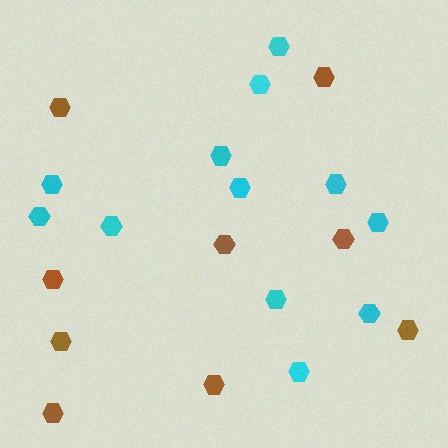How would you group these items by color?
There are 2 groups: one group of brown hexagons (9) and one group of cyan hexagons (12).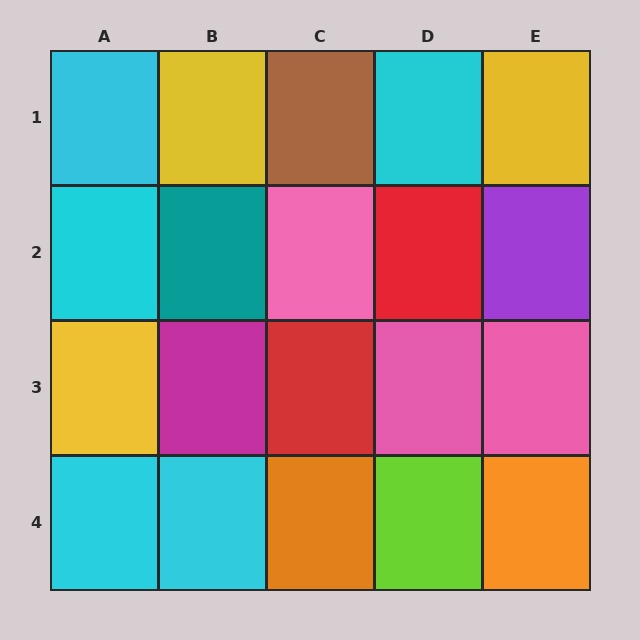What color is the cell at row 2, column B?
Teal.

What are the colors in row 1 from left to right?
Cyan, yellow, brown, cyan, yellow.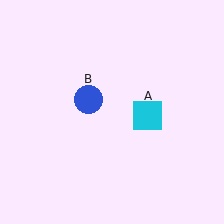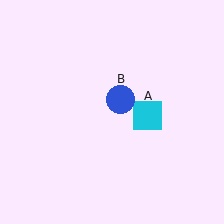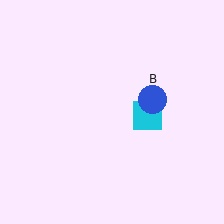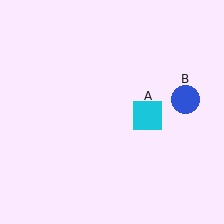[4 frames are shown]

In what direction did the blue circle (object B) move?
The blue circle (object B) moved right.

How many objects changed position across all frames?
1 object changed position: blue circle (object B).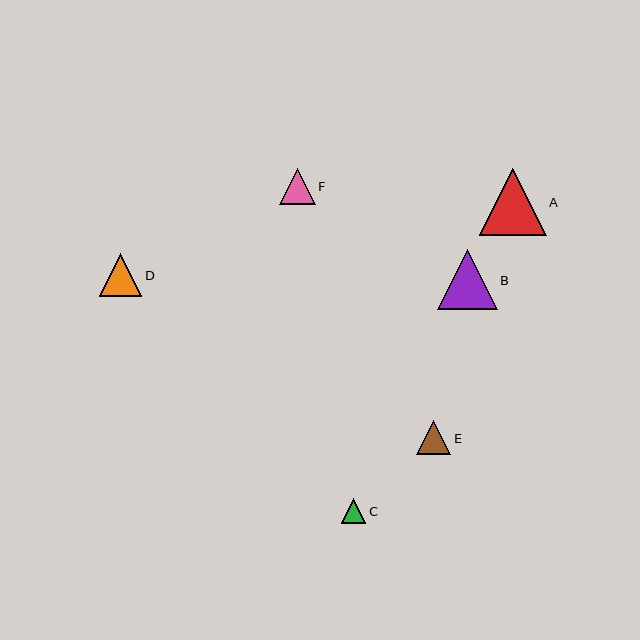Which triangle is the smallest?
Triangle C is the smallest with a size of approximately 25 pixels.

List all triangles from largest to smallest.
From largest to smallest: A, B, D, F, E, C.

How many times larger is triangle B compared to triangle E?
Triangle B is approximately 1.8 times the size of triangle E.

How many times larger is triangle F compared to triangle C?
Triangle F is approximately 1.4 times the size of triangle C.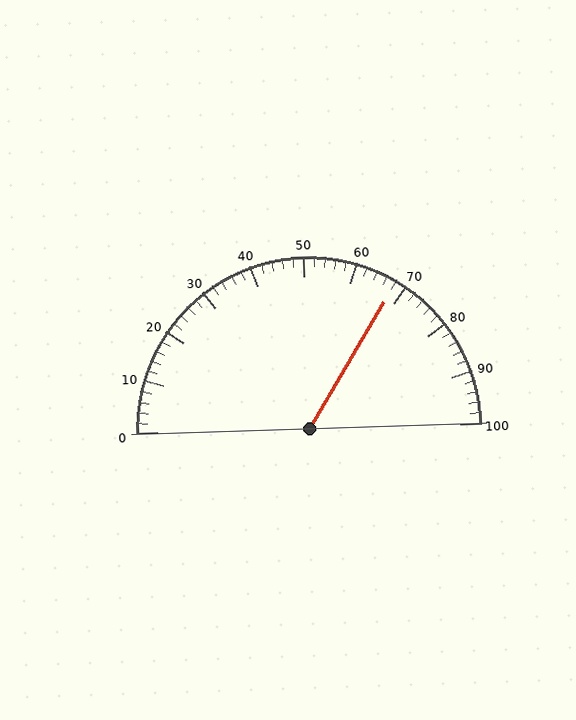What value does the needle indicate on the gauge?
The needle indicates approximately 68.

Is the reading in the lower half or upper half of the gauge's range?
The reading is in the upper half of the range (0 to 100).